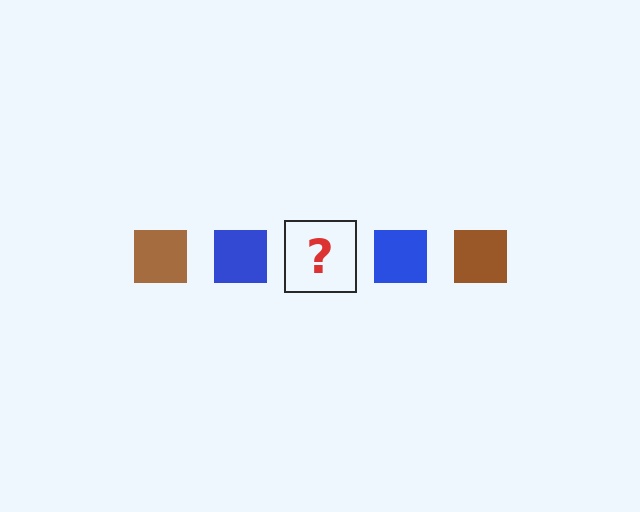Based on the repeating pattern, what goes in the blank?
The blank should be a brown square.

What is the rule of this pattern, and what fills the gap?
The rule is that the pattern cycles through brown, blue squares. The gap should be filled with a brown square.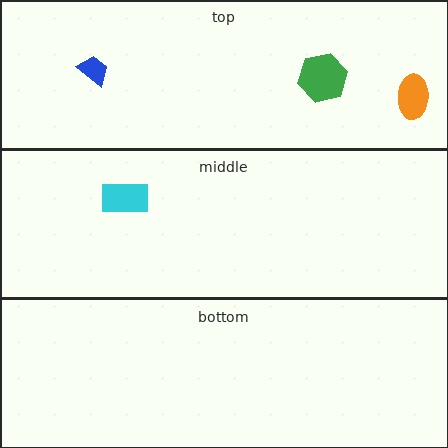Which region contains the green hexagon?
The top region.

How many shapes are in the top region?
3.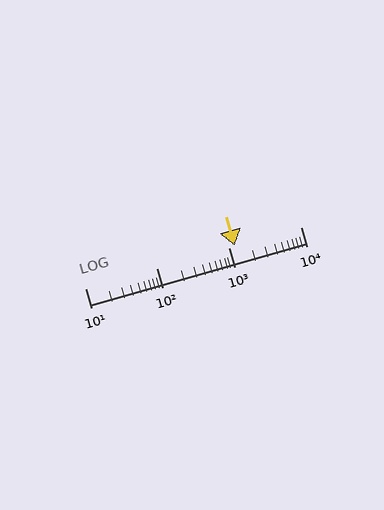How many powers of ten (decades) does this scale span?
The scale spans 3 decades, from 10 to 10000.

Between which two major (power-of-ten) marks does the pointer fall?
The pointer is between 1000 and 10000.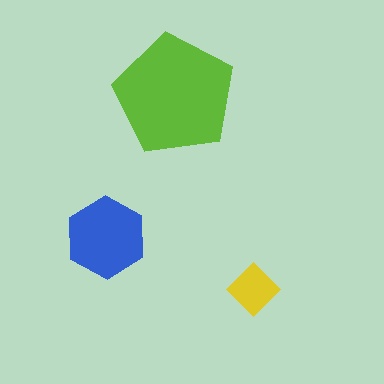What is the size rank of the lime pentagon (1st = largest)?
1st.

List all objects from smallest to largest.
The yellow diamond, the blue hexagon, the lime pentagon.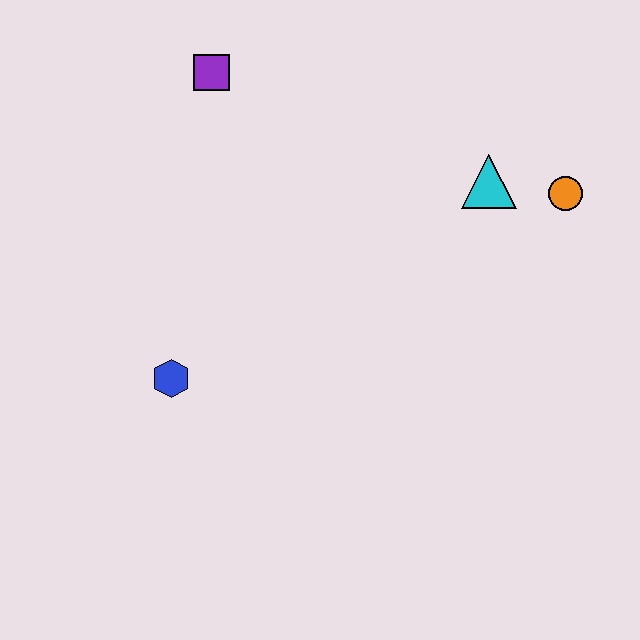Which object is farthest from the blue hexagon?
The orange circle is farthest from the blue hexagon.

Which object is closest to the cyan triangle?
The orange circle is closest to the cyan triangle.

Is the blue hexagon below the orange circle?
Yes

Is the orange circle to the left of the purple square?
No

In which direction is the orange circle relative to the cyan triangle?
The orange circle is to the right of the cyan triangle.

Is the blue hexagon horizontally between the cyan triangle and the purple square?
No